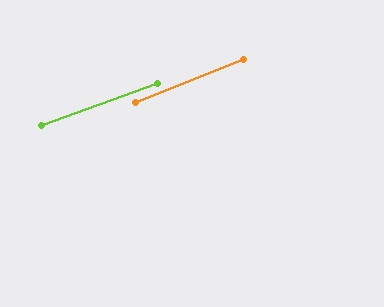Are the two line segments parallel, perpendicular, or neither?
Parallel — their directions differ by only 1.9°.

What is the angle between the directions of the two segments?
Approximately 2 degrees.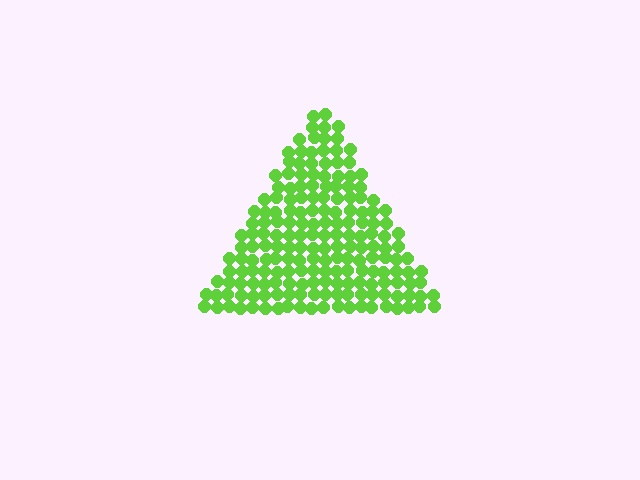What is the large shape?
The large shape is a triangle.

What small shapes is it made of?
It is made of small circles.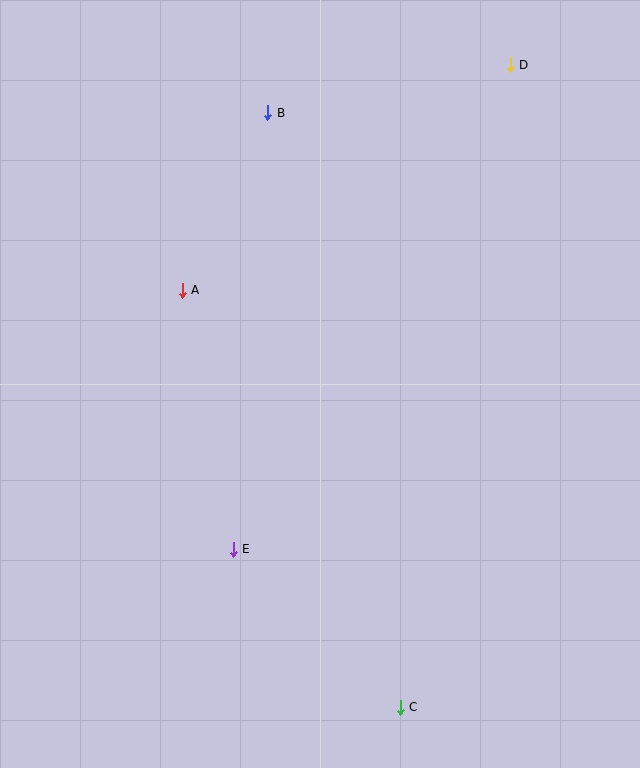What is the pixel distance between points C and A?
The distance between C and A is 471 pixels.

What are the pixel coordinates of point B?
Point B is at (268, 113).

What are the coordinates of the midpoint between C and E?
The midpoint between C and E is at (317, 628).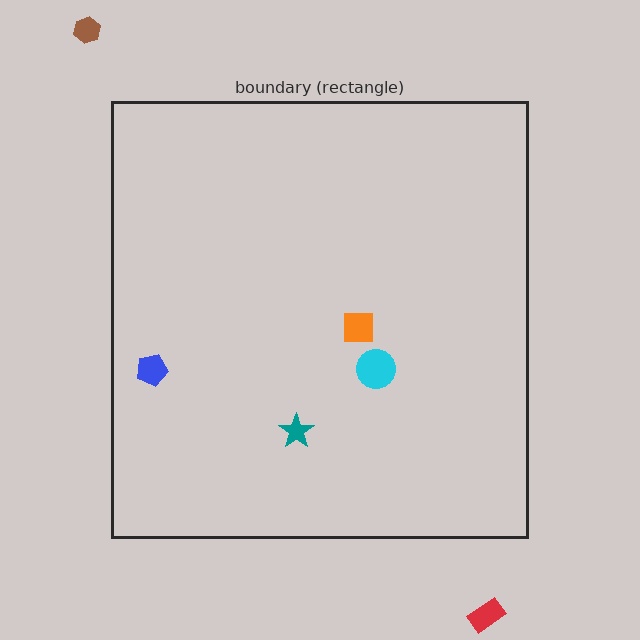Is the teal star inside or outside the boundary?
Inside.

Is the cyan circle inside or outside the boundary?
Inside.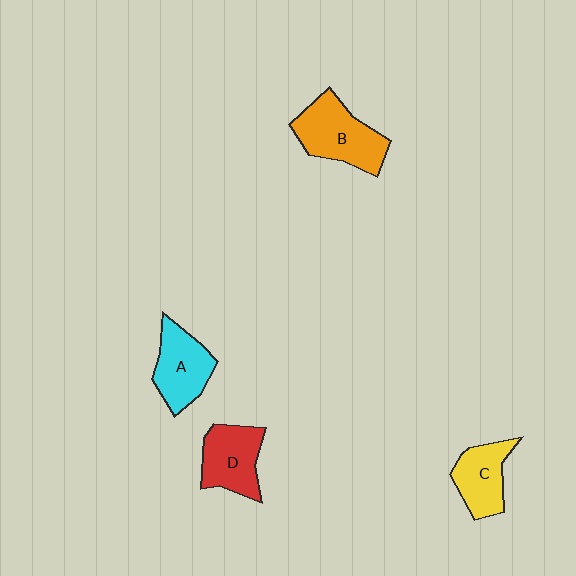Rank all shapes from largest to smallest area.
From largest to smallest: B (orange), A (cyan), D (red), C (yellow).